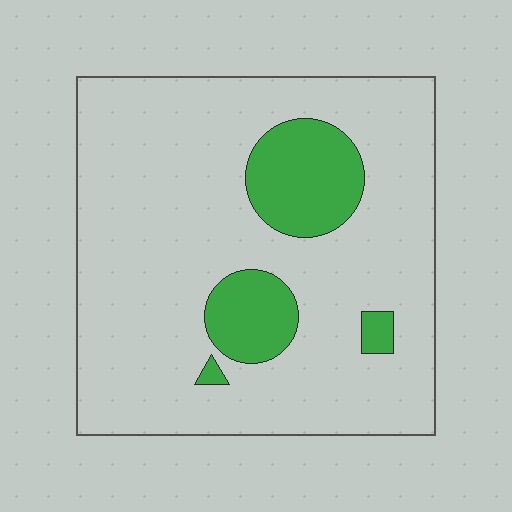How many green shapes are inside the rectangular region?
4.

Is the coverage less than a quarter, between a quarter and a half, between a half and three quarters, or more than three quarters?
Less than a quarter.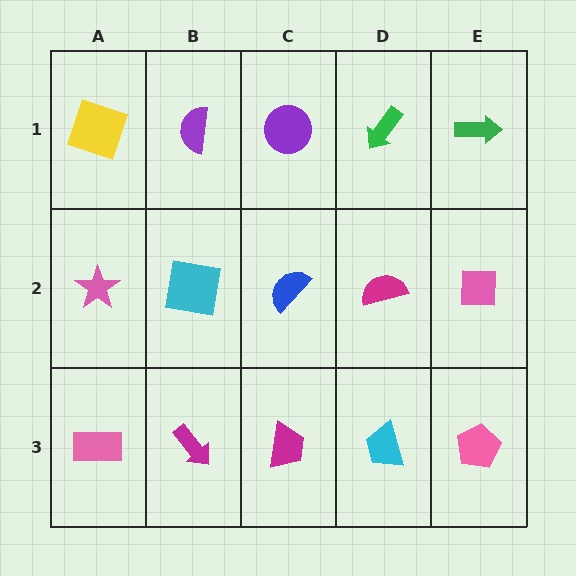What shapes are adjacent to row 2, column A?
A yellow square (row 1, column A), a pink rectangle (row 3, column A), a cyan square (row 2, column B).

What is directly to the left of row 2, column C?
A cyan square.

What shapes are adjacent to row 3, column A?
A pink star (row 2, column A), a magenta arrow (row 3, column B).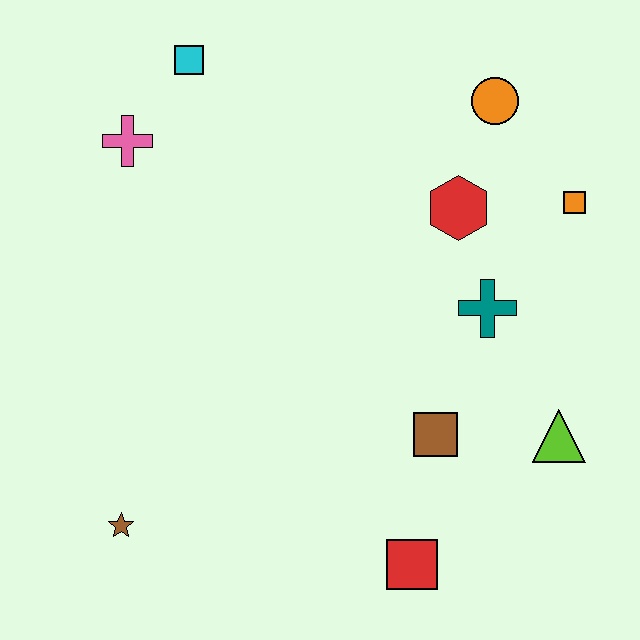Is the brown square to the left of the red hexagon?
Yes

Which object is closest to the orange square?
The red hexagon is closest to the orange square.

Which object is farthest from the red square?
The cyan square is farthest from the red square.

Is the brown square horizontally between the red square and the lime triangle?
Yes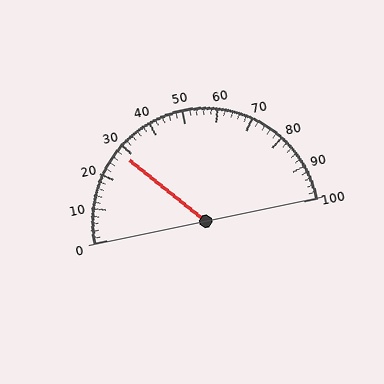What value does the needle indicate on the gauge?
The needle indicates approximately 28.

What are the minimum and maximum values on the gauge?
The gauge ranges from 0 to 100.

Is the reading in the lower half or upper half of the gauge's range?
The reading is in the lower half of the range (0 to 100).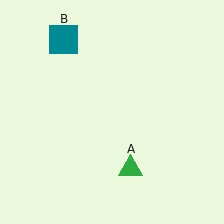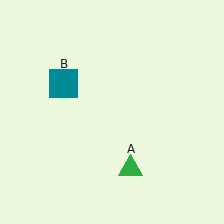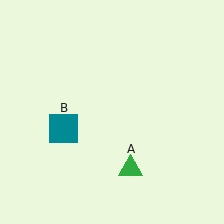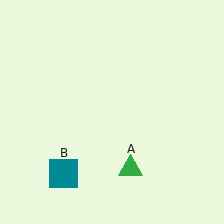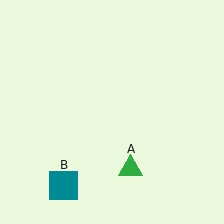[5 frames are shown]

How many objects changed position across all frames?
1 object changed position: teal square (object B).